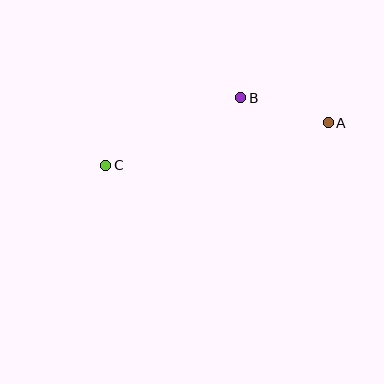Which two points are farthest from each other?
Points A and C are farthest from each other.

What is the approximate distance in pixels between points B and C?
The distance between B and C is approximately 151 pixels.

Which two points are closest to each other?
Points A and B are closest to each other.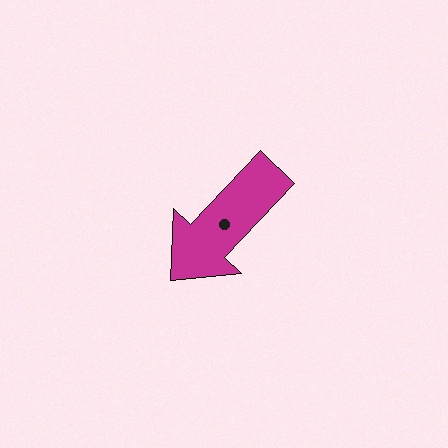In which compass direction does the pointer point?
Southwest.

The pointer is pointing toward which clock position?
Roughly 7 o'clock.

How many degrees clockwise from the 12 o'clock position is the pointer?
Approximately 223 degrees.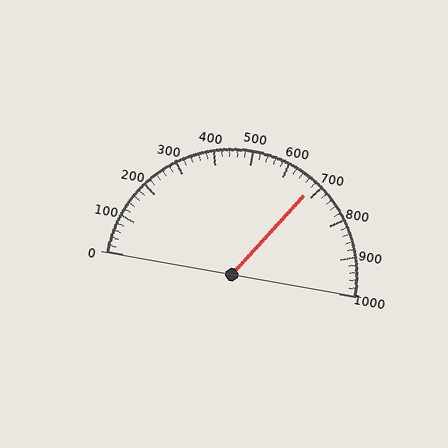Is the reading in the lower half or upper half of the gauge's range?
The reading is in the upper half of the range (0 to 1000).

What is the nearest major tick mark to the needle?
The nearest major tick mark is 700.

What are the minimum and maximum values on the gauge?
The gauge ranges from 0 to 1000.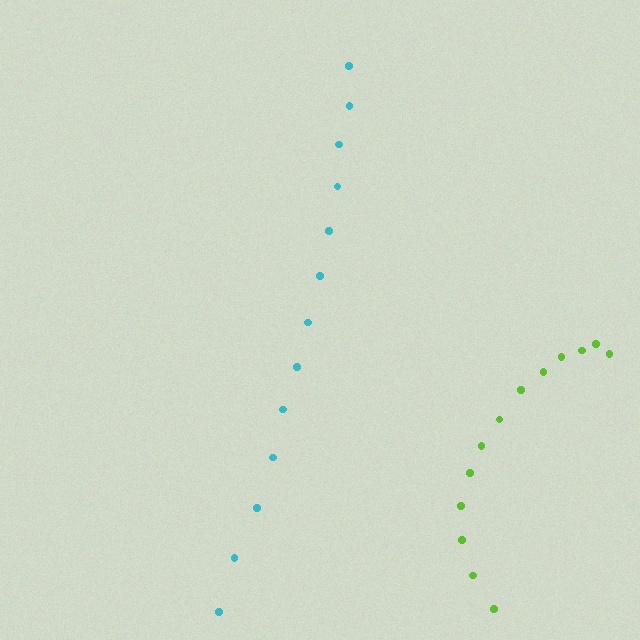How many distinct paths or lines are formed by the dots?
There are 2 distinct paths.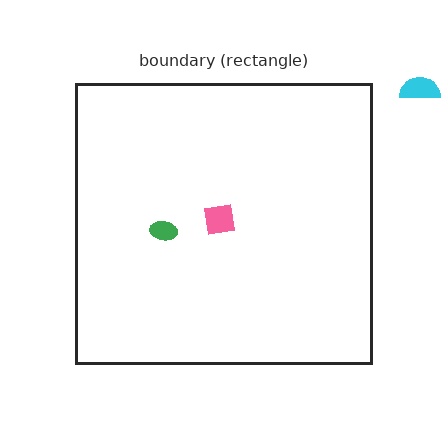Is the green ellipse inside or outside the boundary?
Inside.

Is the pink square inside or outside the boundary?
Inside.